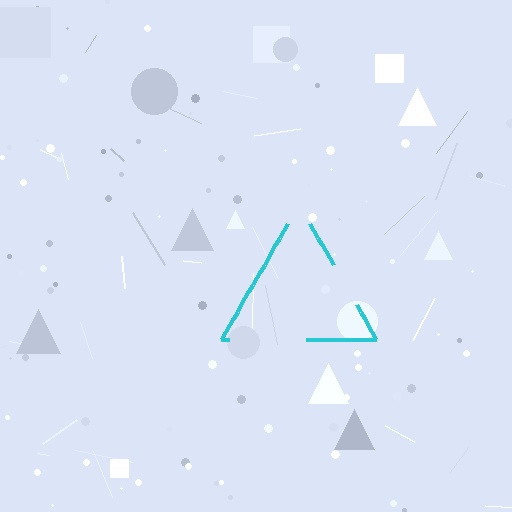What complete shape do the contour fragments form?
The contour fragments form a triangle.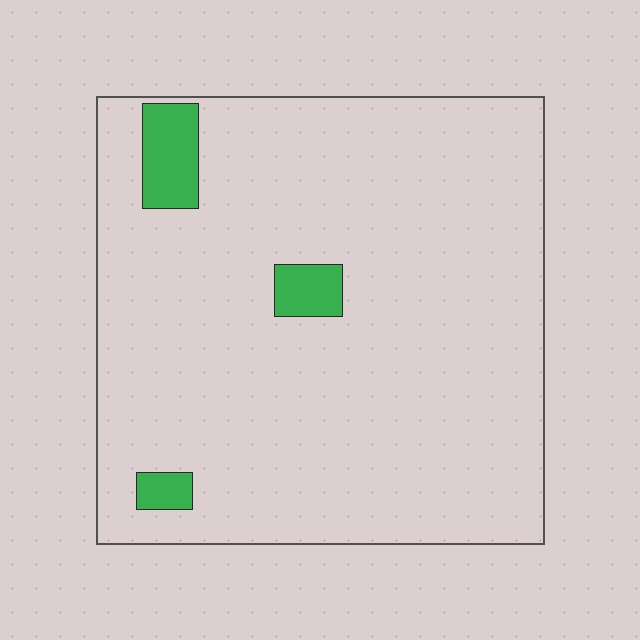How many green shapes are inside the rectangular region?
3.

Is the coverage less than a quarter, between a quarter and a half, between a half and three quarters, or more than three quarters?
Less than a quarter.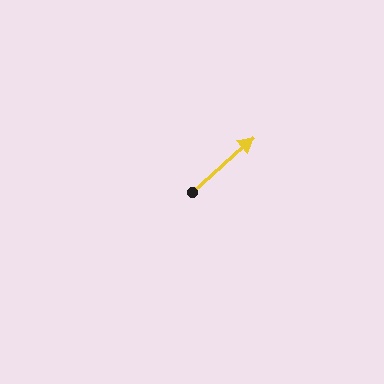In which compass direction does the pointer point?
Northeast.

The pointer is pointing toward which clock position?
Roughly 2 o'clock.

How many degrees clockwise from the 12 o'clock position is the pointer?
Approximately 48 degrees.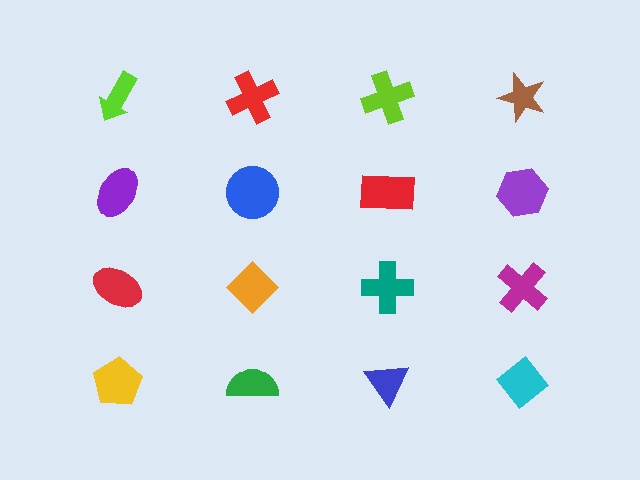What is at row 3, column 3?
A teal cross.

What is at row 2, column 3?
A red rectangle.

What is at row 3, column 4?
A magenta cross.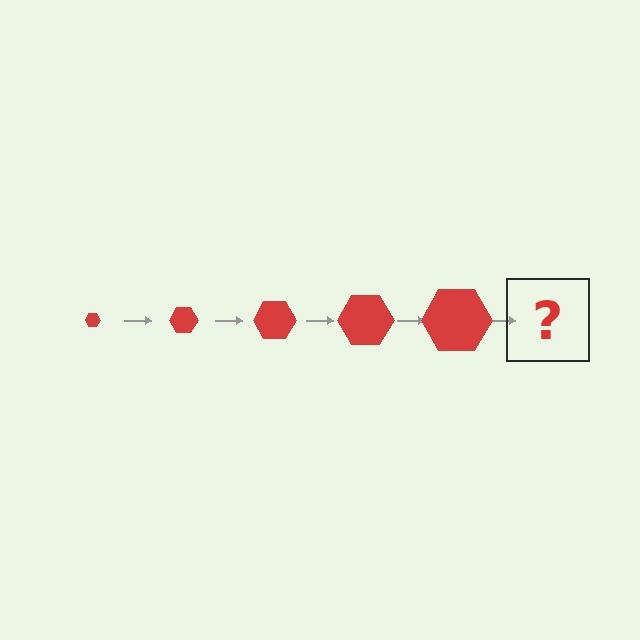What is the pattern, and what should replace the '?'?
The pattern is that the hexagon gets progressively larger each step. The '?' should be a red hexagon, larger than the previous one.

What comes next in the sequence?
The next element should be a red hexagon, larger than the previous one.